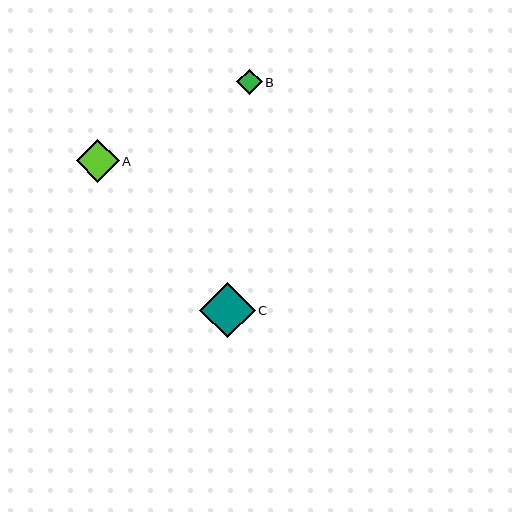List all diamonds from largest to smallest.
From largest to smallest: C, A, B.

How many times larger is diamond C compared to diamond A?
Diamond C is approximately 1.3 times the size of diamond A.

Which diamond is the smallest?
Diamond B is the smallest with a size of approximately 25 pixels.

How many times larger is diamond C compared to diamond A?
Diamond C is approximately 1.3 times the size of diamond A.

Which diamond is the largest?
Diamond C is the largest with a size of approximately 56 pixels.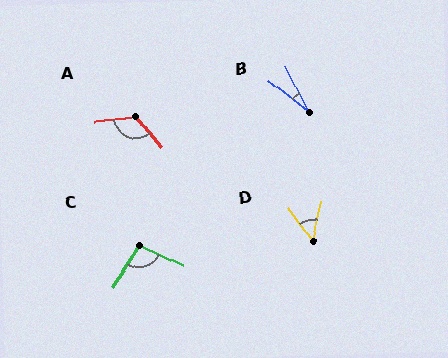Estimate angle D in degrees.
Approximately 49 degrees.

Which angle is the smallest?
B, at approximately 25 degrees.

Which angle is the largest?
A, at approximately 122 degrees.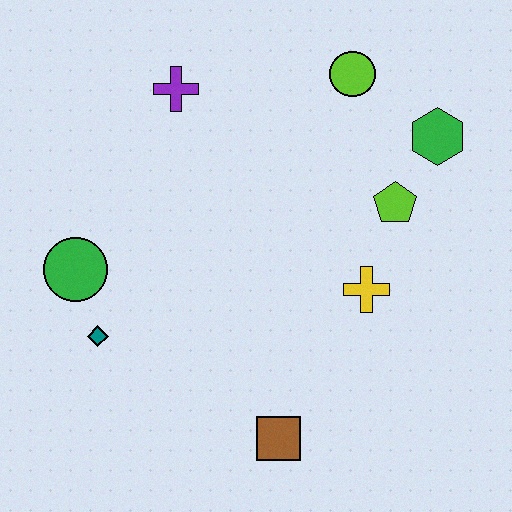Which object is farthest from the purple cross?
The brown square is farthest from the purple cross.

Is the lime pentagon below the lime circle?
Yes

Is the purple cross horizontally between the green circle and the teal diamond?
No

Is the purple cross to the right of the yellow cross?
No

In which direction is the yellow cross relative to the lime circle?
The yellow cross is below the lime circle.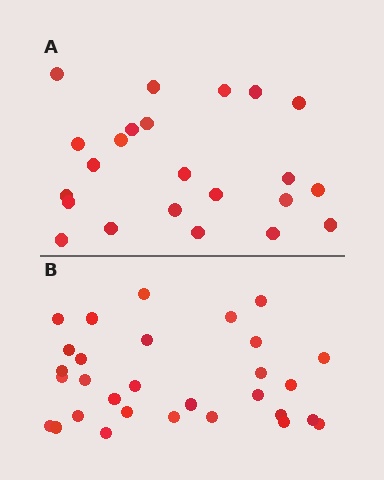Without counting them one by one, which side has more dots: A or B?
Region B (the bottom region) has more dots.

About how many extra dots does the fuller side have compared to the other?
Region B has roughly 8 or so more dots than region A.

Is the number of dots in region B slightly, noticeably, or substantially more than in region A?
Region B has noticeably more, but not dramatically so. The ratio is roughly 1.3 to 1.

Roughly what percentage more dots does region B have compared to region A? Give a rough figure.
About 30% more.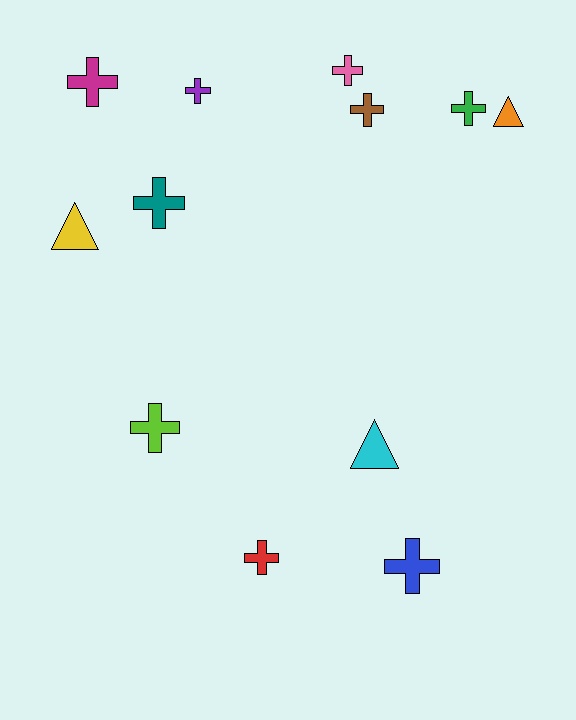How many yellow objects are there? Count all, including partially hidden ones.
There is 1 yellow object.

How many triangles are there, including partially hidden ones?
There are 3 triangles.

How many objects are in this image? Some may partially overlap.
There are 12 objects.